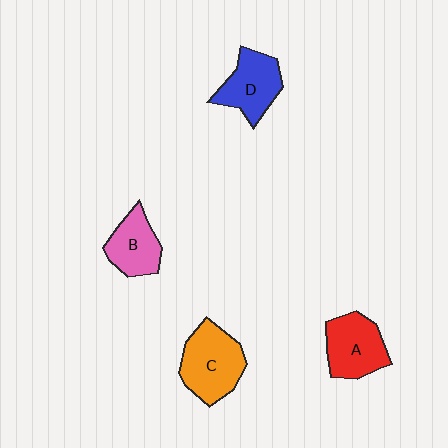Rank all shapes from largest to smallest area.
From largest to smallest: C (orange), A (red), D (blue), B (pink).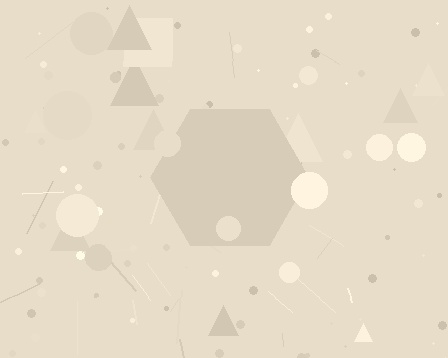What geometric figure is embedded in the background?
A hexagon is embedded in the background.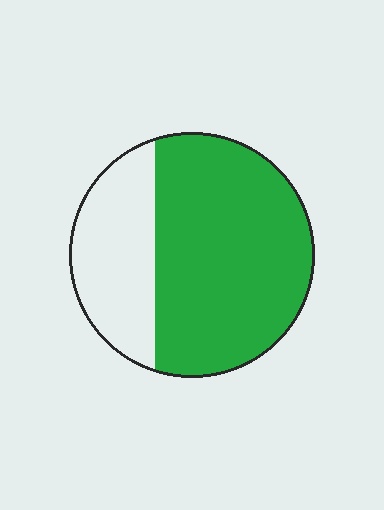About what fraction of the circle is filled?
About two thirds (2/3).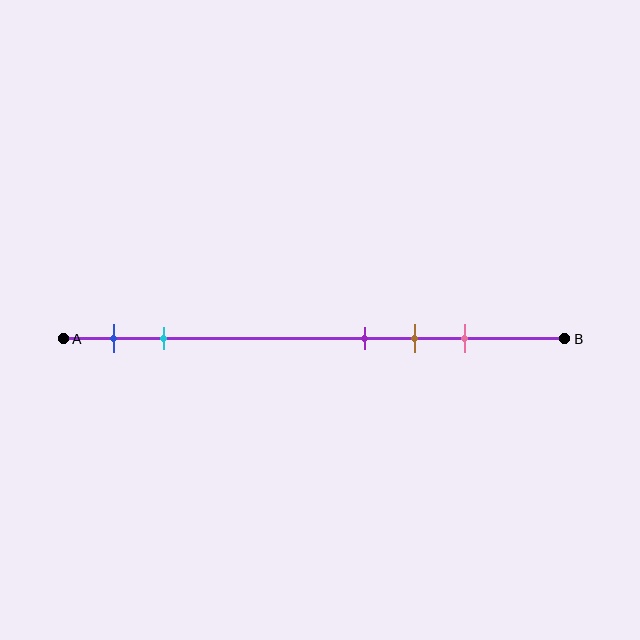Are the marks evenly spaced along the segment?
No, the marks are not evenly spaced.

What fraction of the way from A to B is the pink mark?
The pink mark is approximately 80% (0.8) of the way from A to B.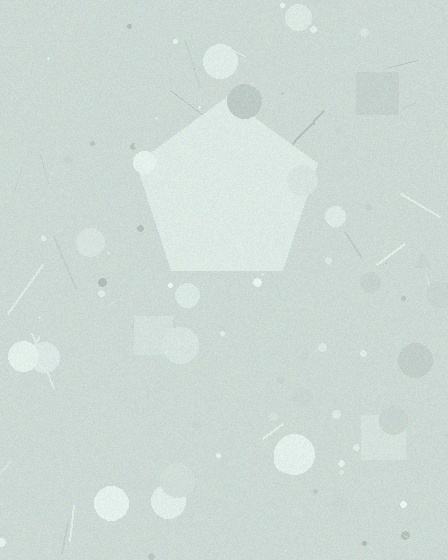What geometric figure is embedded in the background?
A pentagon is embedded in the background.